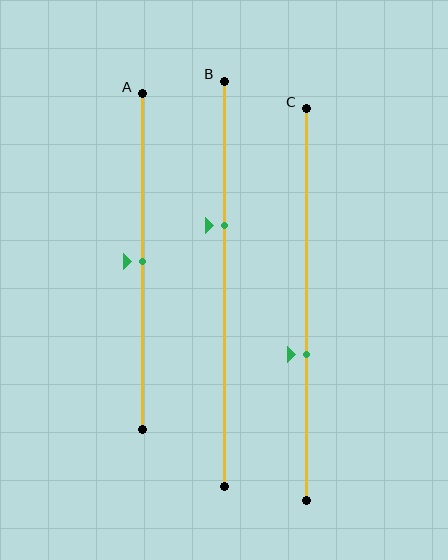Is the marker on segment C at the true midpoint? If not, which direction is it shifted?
No, the marker on segment C is shifted downward by about 13% of the segment length.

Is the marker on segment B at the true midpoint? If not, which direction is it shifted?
No, the marker on segment B is shifted upward by about 14% of the segment length.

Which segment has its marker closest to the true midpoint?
Segment A has its marker closest to the true midpoint.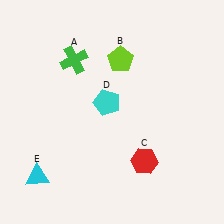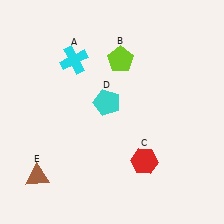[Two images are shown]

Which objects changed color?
A changed from green to cyan. E changed from cyan to brown.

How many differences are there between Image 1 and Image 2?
There are 2 differences between the two images.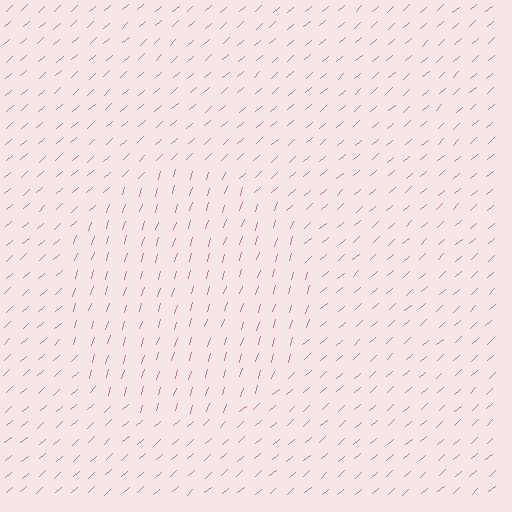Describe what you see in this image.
The image is filled with small pink line segments. A circle region in the image has lines oriented differently from the surrounding lines, creating a visible texture boundary.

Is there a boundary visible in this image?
Yes, there is a texture boundary formed by a change in line orientation.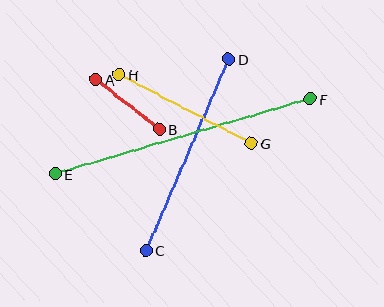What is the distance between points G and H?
The distance is approximately 149 pixels.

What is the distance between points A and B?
The distance is approximately 81 pixels.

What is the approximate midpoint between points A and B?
The midpoint is at approximately (128, 104) pixels.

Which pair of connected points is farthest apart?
Points E and F are farthest apart.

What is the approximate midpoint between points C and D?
The midpoint is at approximately (187, 155) pixels.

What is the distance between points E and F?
The distance is approximately 266 pixels.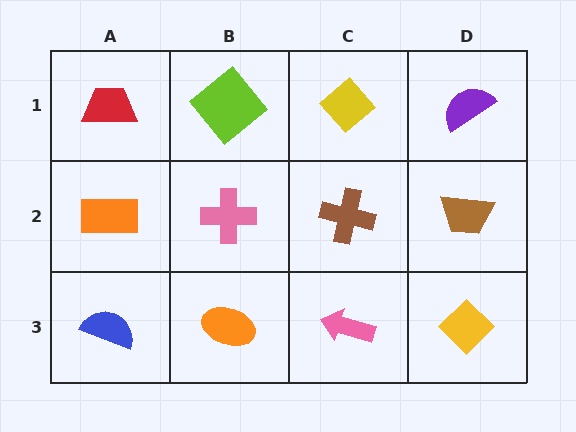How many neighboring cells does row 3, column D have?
2.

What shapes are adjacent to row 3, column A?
An orange rectangle (row 2, column A), an orange ellipse (row 3, column B).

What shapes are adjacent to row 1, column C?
A brown cross (row 2, column C), a lime diamond (row 1, column B), a purple semicircle (row 1, column D).